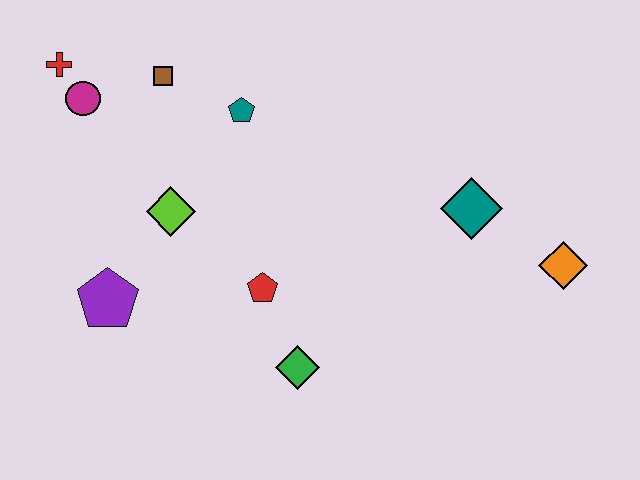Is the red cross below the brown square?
No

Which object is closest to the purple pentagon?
The lime diamond is closest to the purple pentagon.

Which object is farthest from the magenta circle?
The orange diamond is farthest from the magenta circle.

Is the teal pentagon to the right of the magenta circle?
Yes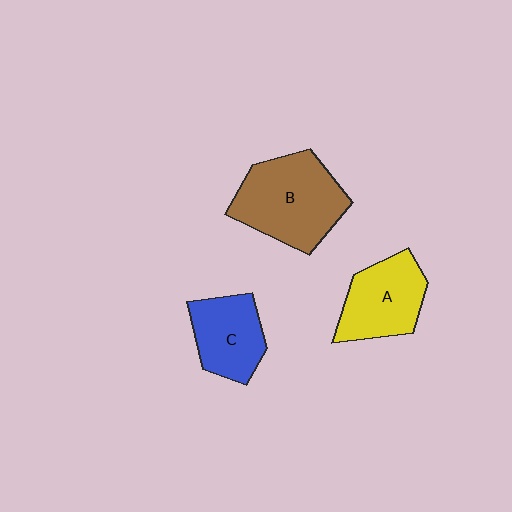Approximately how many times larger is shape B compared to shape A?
Approximately 1.4 times.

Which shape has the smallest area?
Shape C (blue).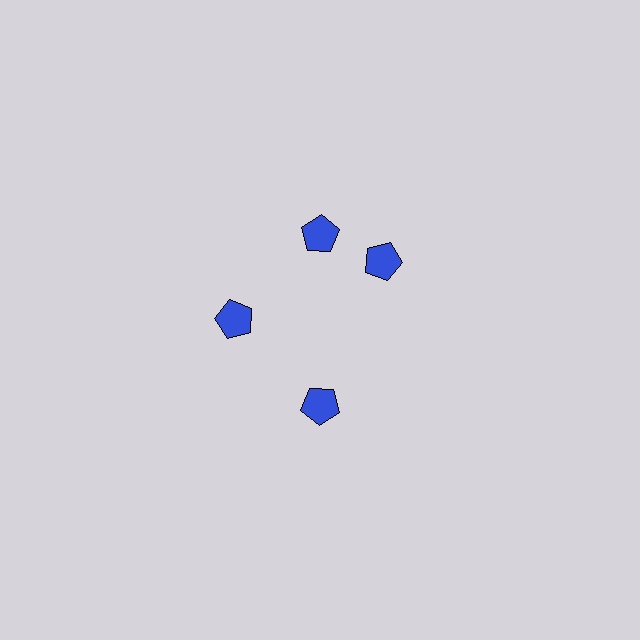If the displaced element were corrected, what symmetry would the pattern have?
It would have 4-fold rotational symmetry — the pattern would map onto itself every 90 degrees.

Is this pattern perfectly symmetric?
No. The 4 blue pentagons are arranged in a ring, but one element near the 3 o'clock position is rotated out of alignment along the ring, breaking the 4-fold rotational symmetry.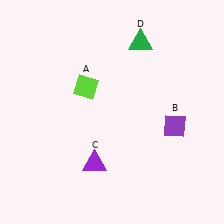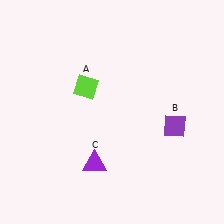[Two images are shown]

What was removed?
The green triangle (D) was removed in Image 2.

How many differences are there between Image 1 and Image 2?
There is 1 difference between the two images.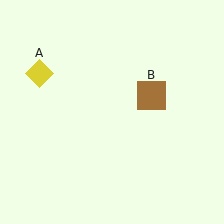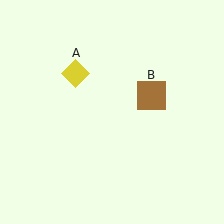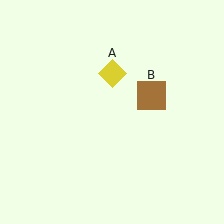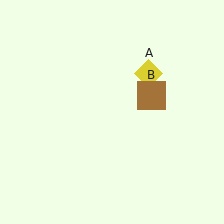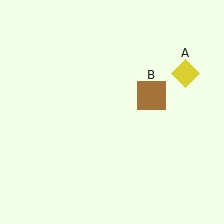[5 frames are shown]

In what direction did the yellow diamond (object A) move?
The yellow diamond (object A) moved right.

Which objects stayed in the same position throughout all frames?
Brown square (object B) remained stationary.